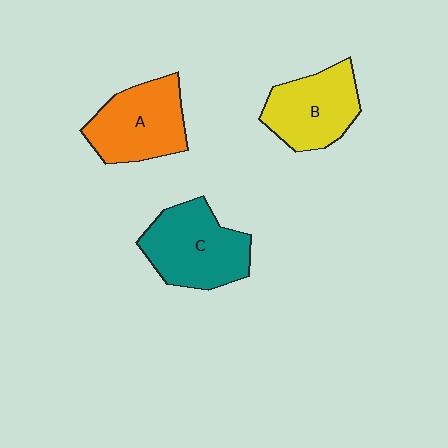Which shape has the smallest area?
Shape B (yellow).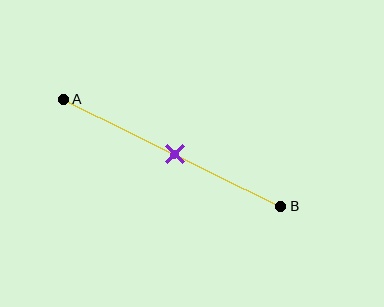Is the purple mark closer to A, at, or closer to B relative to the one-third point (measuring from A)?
The purple mark is closer to point B than the one-third point of segment AB.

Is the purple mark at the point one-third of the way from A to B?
No, the mark is at about 50% from A, not at the 33% one-third point.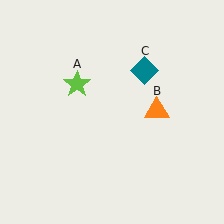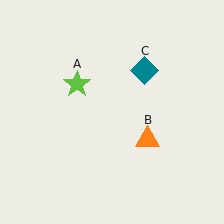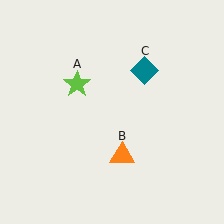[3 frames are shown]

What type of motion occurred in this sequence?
The orange triangle (object B) rotated clockwise around the center of the scene.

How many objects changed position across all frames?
1 object changed position: orange triangle (object B).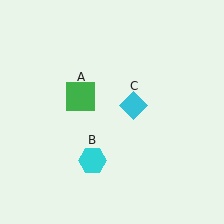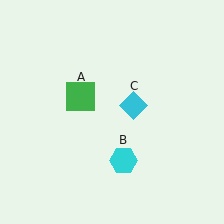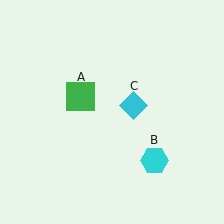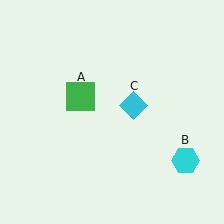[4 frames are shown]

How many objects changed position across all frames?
1 object changed position: cyan hexagon (object B).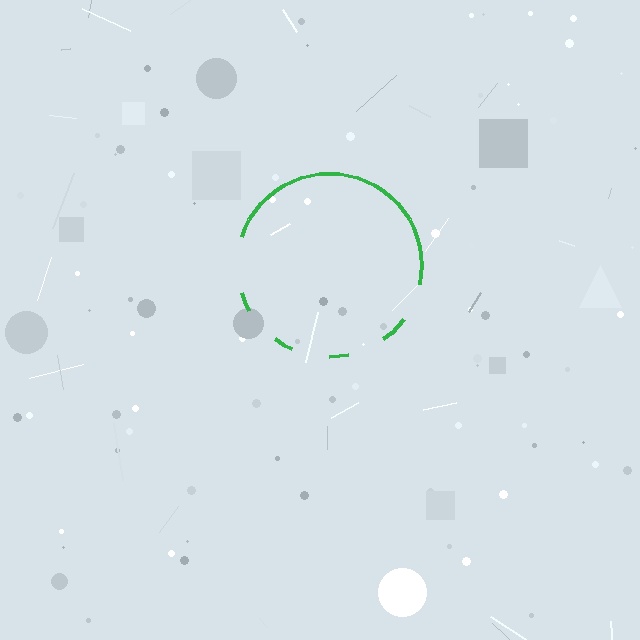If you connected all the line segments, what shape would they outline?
They would outline a circle.